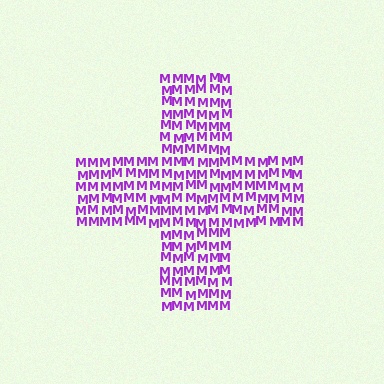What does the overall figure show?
The overall figure shows a cross.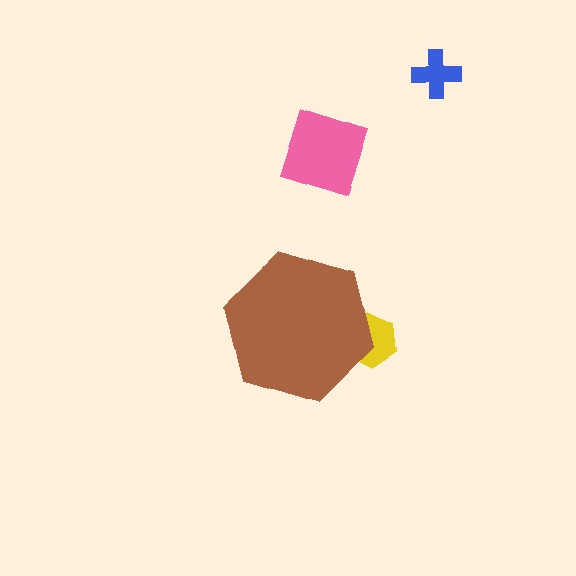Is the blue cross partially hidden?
No, the blue cross is fully visible.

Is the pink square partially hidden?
No, the pink square is fully visible.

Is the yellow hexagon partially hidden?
Yes, the yellow hexagon is partially hidden behind the brown hexagon.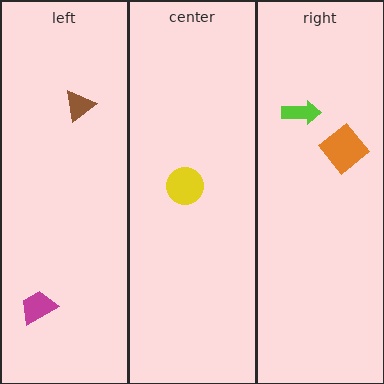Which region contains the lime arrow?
The right region.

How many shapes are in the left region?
2.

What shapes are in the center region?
The yellow circle.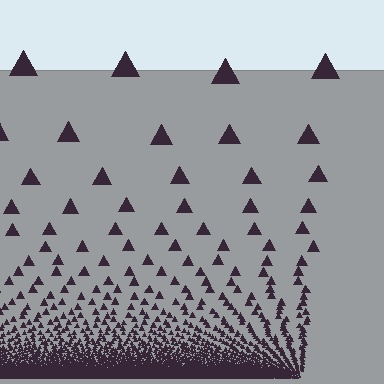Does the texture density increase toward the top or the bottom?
Density increases toward the bottom.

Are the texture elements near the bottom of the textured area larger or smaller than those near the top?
Smaller. The gradient is inverted — elements near the bottom are smaller and denser.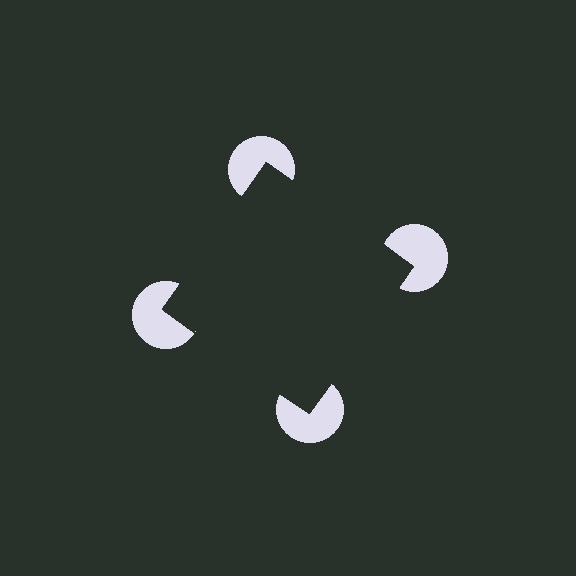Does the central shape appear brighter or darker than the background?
It typically appears slightly darker than the background, even though no actual brightness change is drawn.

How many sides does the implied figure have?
4 sides.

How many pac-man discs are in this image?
There are 4 — one at each vertex of the illusory square.